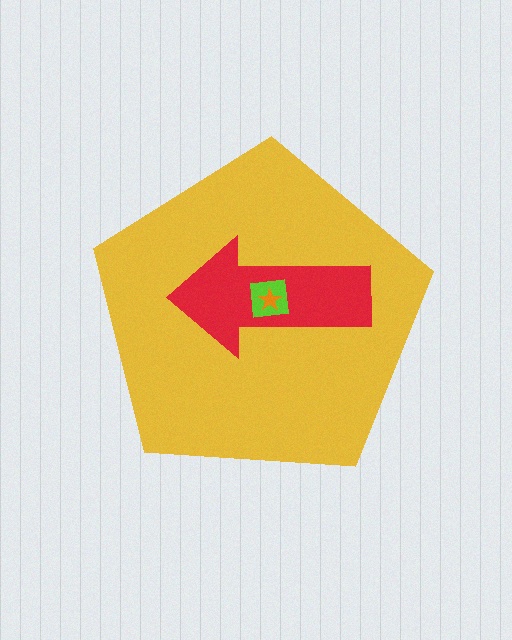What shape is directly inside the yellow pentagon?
The red arrow.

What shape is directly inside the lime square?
The orange star.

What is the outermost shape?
The yellow pentagon.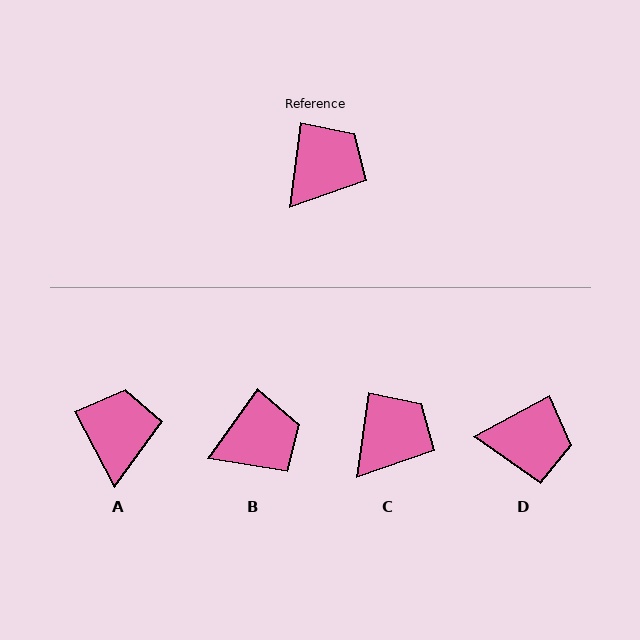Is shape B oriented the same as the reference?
No, it is off by about 29 degrees.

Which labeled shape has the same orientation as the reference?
C.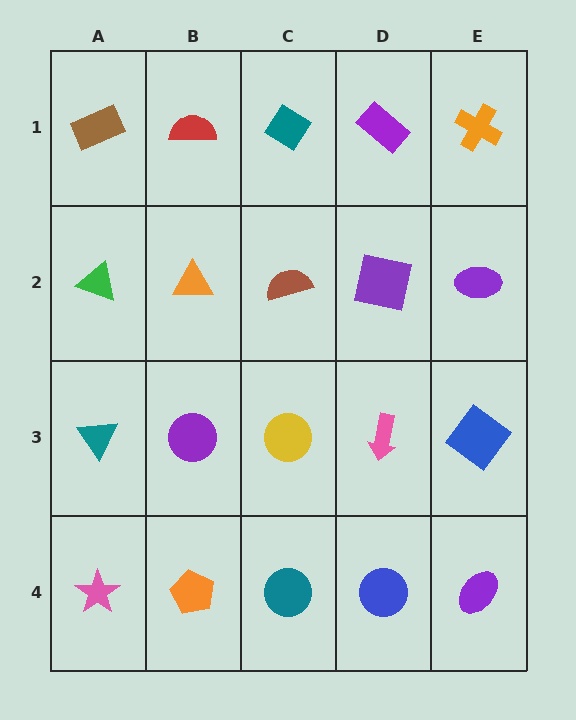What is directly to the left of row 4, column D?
A teal circle.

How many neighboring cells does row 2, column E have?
3.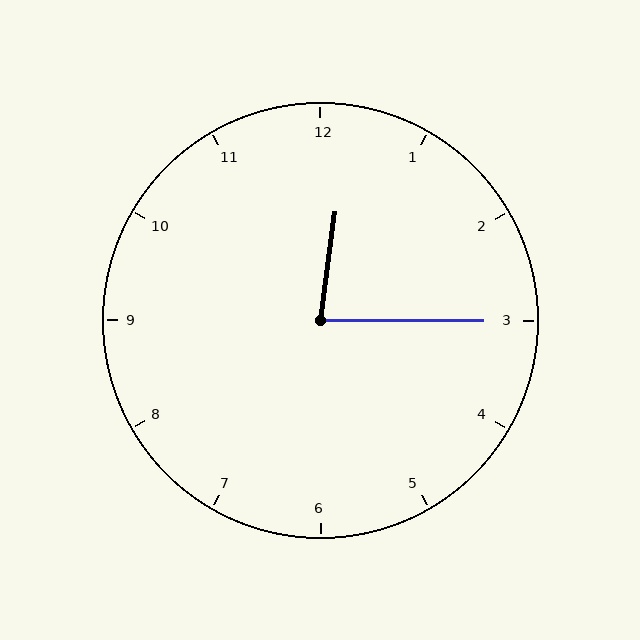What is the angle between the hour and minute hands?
Approximately 82 degrees.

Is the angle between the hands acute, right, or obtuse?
It is acute.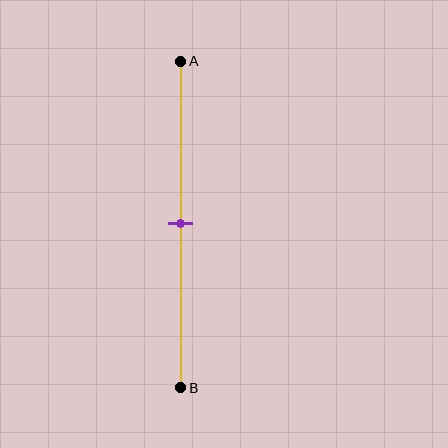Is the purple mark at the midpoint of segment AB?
Yes, the mark is approximately at the midpoint.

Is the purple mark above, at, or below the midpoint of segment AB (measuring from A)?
The purple mark is approximately at the midpoint of segment AB.